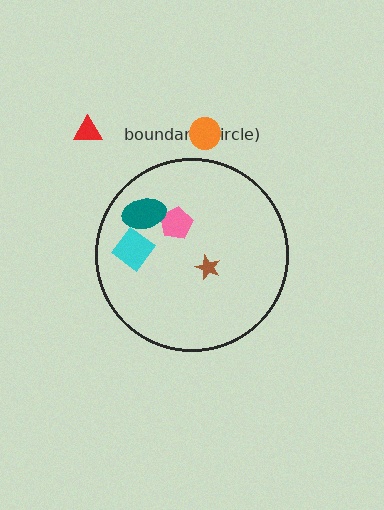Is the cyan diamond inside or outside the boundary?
Inside.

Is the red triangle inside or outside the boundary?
Outside.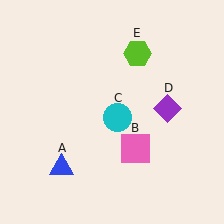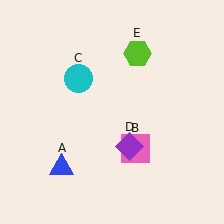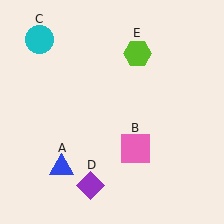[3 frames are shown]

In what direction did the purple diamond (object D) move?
The purple diamond (object D) moved down and to the left.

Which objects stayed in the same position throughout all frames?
Blue triangle (object A) and pink square (object B) and lime hexagon (object E) remained stationary.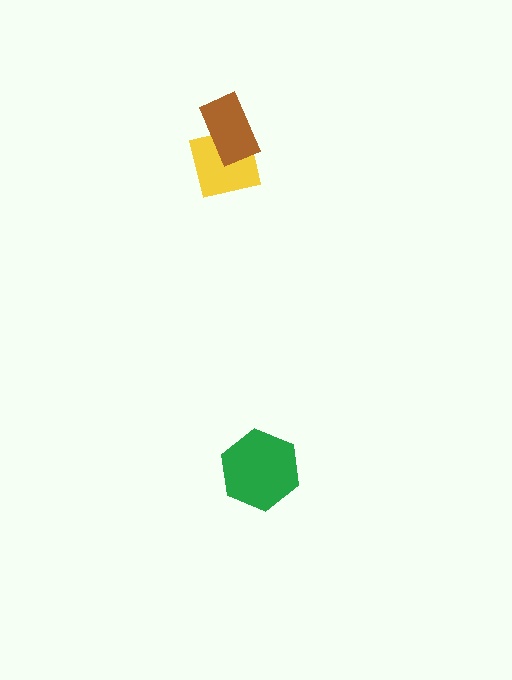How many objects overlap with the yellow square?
1 object overlaps with the yellow square.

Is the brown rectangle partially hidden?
No, no other shape covers it.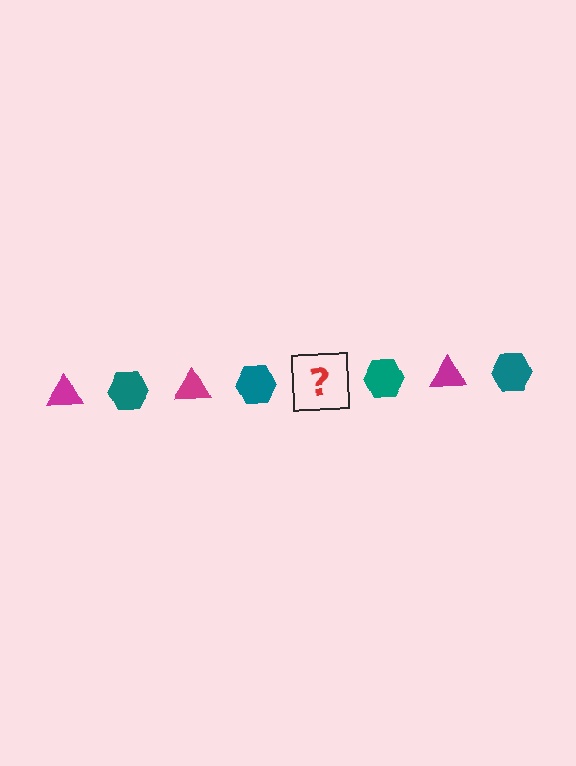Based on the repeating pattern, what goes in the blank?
The blank should be a magenta triangle.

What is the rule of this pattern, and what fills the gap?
The rule is that the pattern alternates between magenta triangle and teal hexagon. The gap should be filled with a magenta triangle.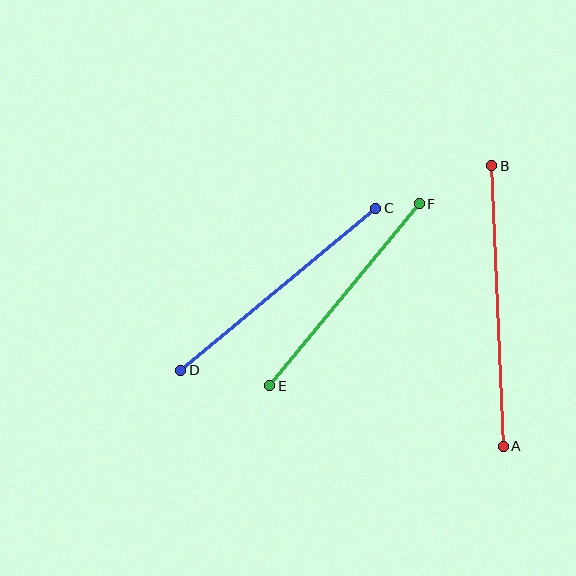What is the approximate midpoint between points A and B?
The midpoint is at approximately (498, 306) pixels.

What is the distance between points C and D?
The distance is approximately 254 pixels.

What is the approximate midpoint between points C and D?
The midpoint is at approximately (278, 289) pixels.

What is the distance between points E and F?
The distance is approximately 236 pixels.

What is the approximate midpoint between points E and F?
The midpoint is at approximately (344, 295) pixels.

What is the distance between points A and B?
The distance is approximately 281 pixels.